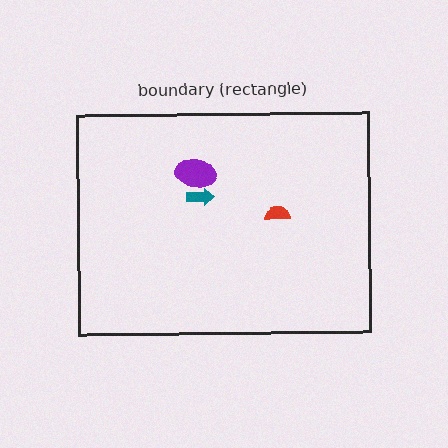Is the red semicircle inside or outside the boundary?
Inside.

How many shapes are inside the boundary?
3 inside, 0 outside.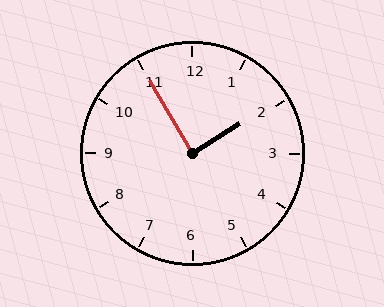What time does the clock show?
1:55.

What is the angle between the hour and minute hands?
Approximately 88 degrees.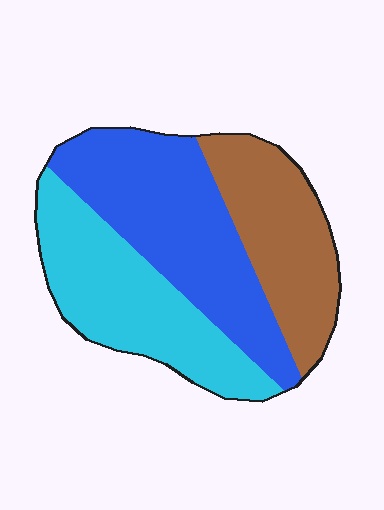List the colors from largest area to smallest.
From largest to smallest: blue, cyan, brown.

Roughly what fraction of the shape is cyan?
Cyan takes up between a quarter and a half of the shape.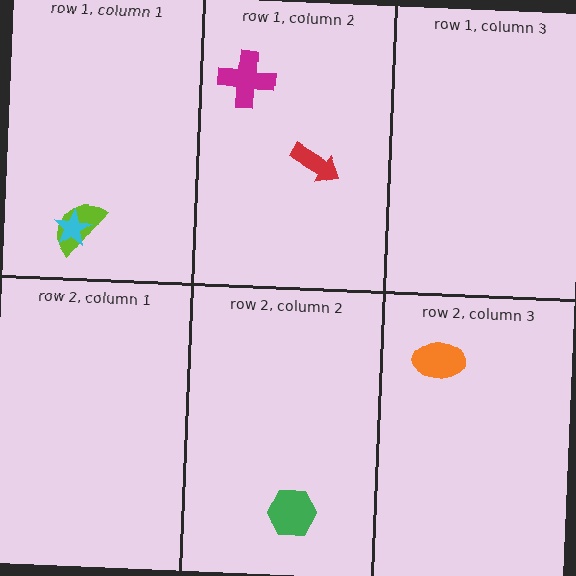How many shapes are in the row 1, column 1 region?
2.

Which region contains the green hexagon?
The row 2, column 2 region.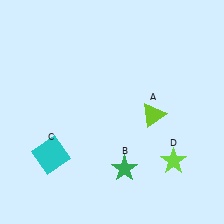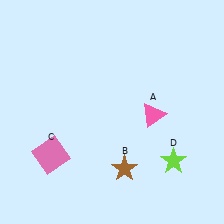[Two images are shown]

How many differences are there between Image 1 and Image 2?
There are 3 differences between the two images.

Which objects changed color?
A changed from lime to pink. B changed from green to brown. C changed from cyan to pink.